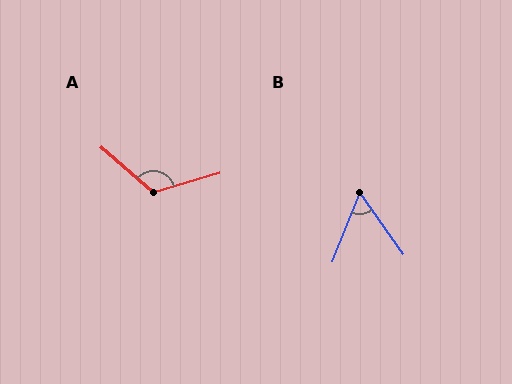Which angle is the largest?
A, at approximately 123 degrees.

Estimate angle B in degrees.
Approximately 57 degrees.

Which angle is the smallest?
B, at approximately 57 degrees.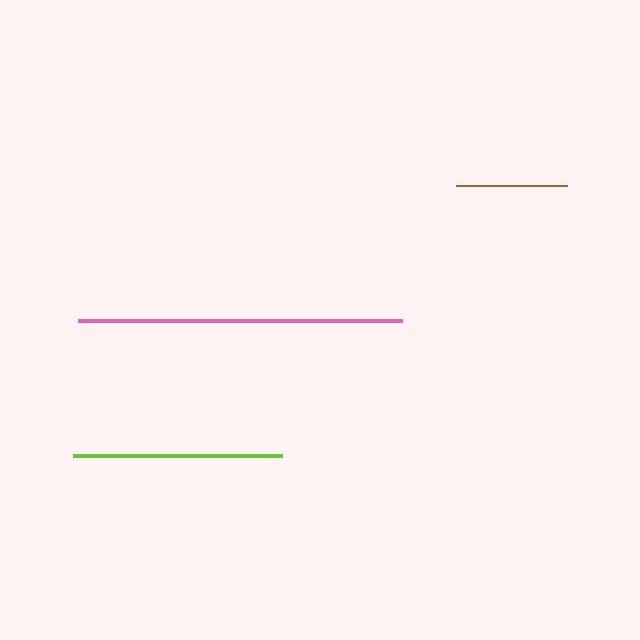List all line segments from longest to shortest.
From longest to shortest: pink, lime, brown.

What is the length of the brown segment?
The brown segment is approximately 111 pixels long.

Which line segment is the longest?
The pink line is the longest at approximately 324 pixels.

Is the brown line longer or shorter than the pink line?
The pink line is longer than the brown line.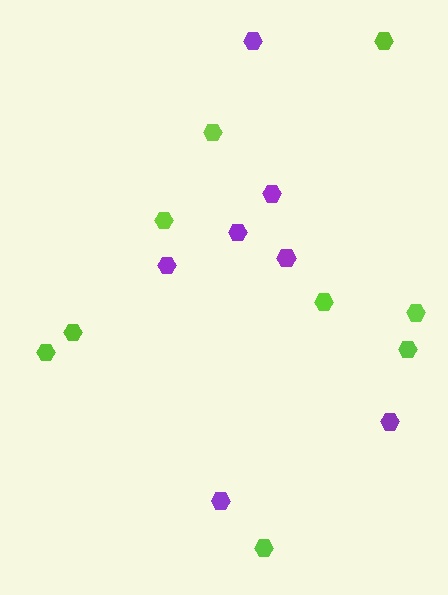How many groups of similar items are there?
There are 2 groups: one group of lime hexagons (9) and one group of purple hexagons (7).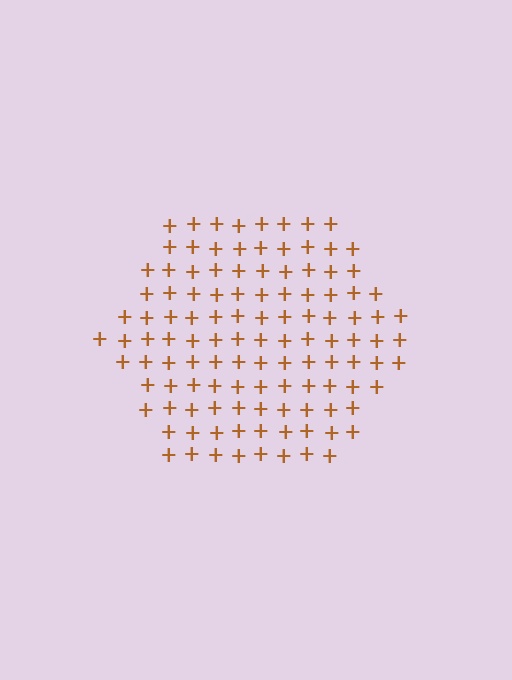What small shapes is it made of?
It is made of small plus signs.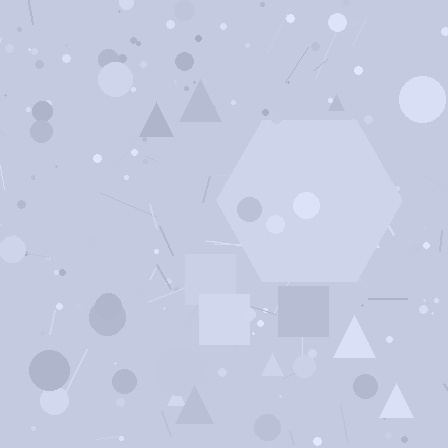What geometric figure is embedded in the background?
A hexagon is embedded in the background.